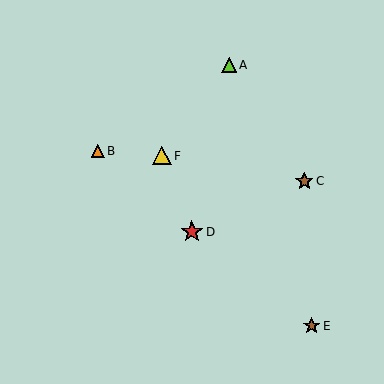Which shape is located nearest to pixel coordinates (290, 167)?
The brown star (labeled C) at (304, 181) is nearest to that location.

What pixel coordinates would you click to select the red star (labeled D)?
Click at (192, 232) to select the red star D.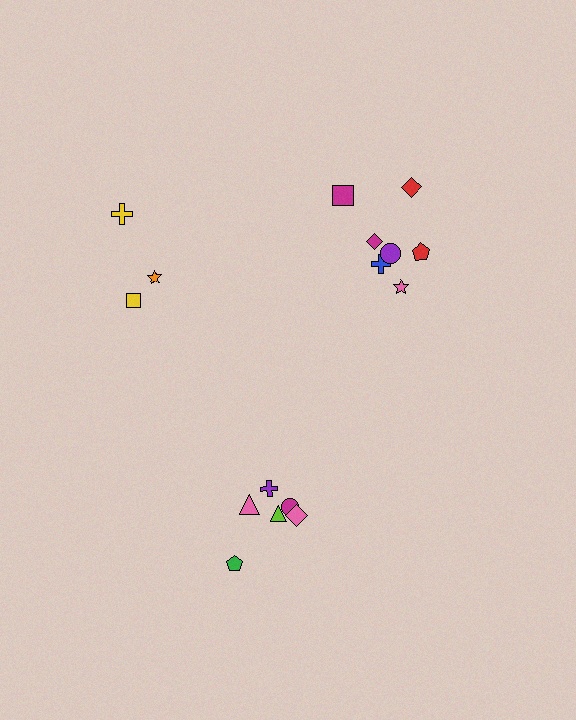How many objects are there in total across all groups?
There are 16 objects.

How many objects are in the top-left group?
There are 3 objects.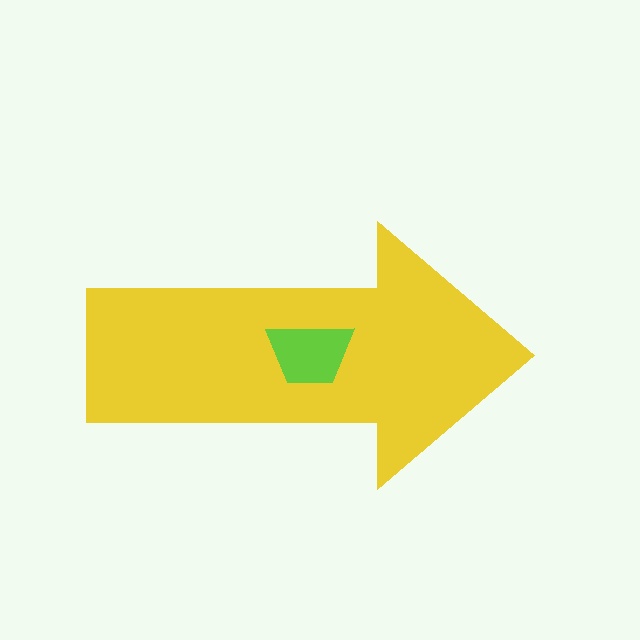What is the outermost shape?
The yellow arrow.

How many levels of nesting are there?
2.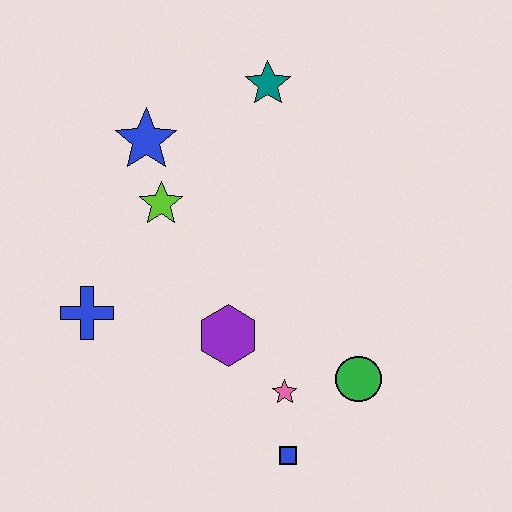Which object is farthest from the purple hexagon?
The teal star is farthest from the purple hexagon.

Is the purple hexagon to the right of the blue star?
Yes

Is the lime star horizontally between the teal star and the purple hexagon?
No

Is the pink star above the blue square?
Yes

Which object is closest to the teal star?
The blue star is closest to the teal star.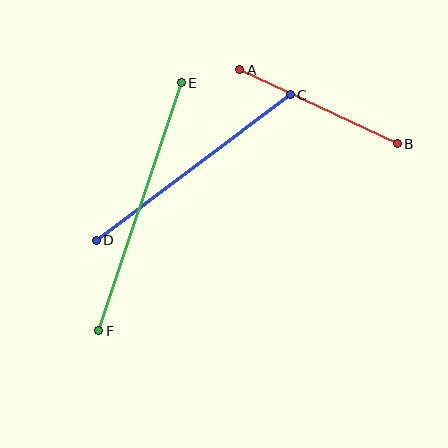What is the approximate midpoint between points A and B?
The midpoint is at approximately (319, 107) pixels.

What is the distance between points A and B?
The distance is approximately 174 pixels.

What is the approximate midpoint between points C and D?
The midpoint is at approximately (193, 168) pixels.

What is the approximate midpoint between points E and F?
The midpoint is at approximately (140, 207) pixels.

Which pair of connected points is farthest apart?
Points E and F are farthest apart.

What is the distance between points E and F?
The distance is approximately 261 pixels.